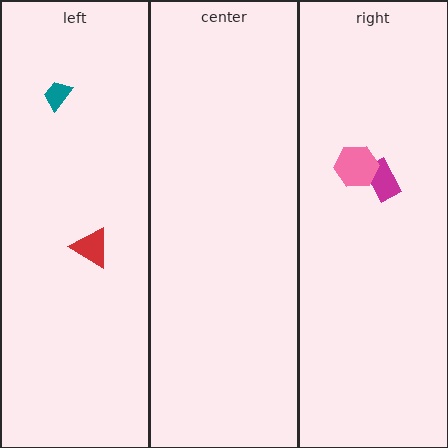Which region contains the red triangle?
The left region.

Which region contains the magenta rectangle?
The right region.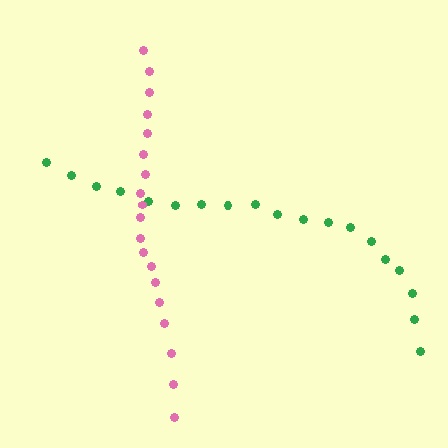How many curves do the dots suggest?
There are 2 distinct paths.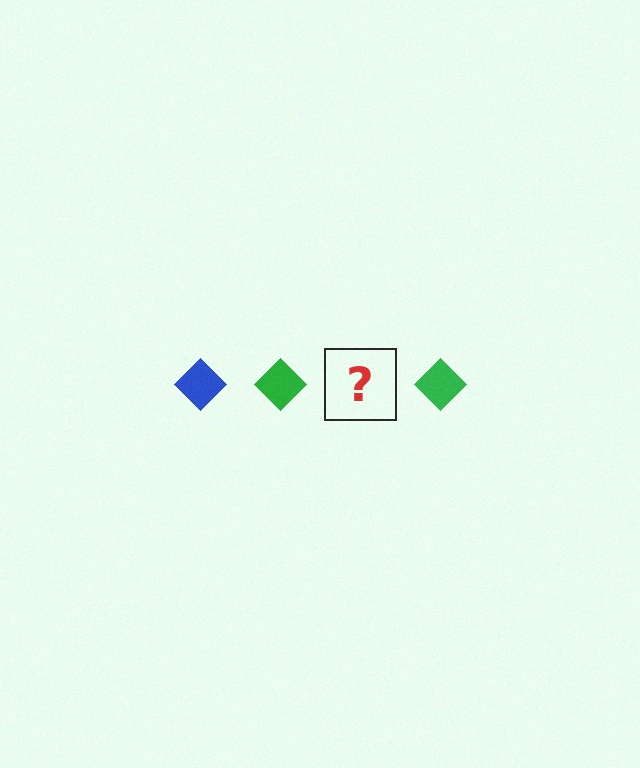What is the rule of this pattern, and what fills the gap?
The rule is that the pattern cycles through blue, green diamonds. The gap should be filled with a blue diamond.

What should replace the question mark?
The question mark should be replaced with a blue diamond.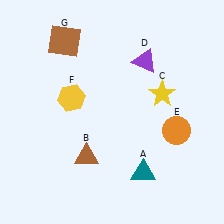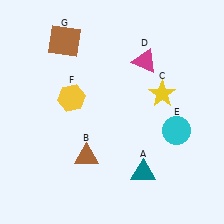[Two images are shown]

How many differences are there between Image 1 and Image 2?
There are 2 differences between the two images.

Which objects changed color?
D changed from purple to magenta. E changed from orange to cyan.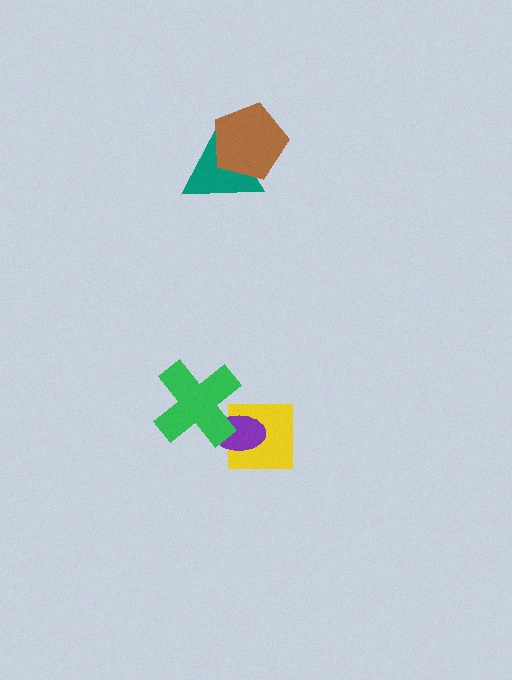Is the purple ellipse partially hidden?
Yes, it is partially covered by another shape.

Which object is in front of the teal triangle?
The brown pentagon is in front of the teal triangle.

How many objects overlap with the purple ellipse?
2 objects overlap with the purple ellipse.